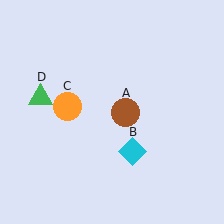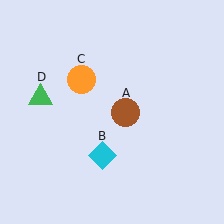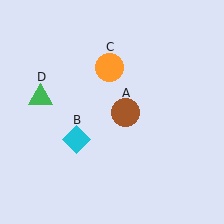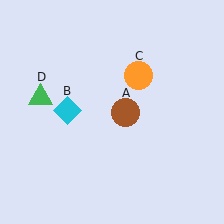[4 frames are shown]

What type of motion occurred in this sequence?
The cyan diamond (object B), orange circle (object C) rotated clockwise around the center of the scene.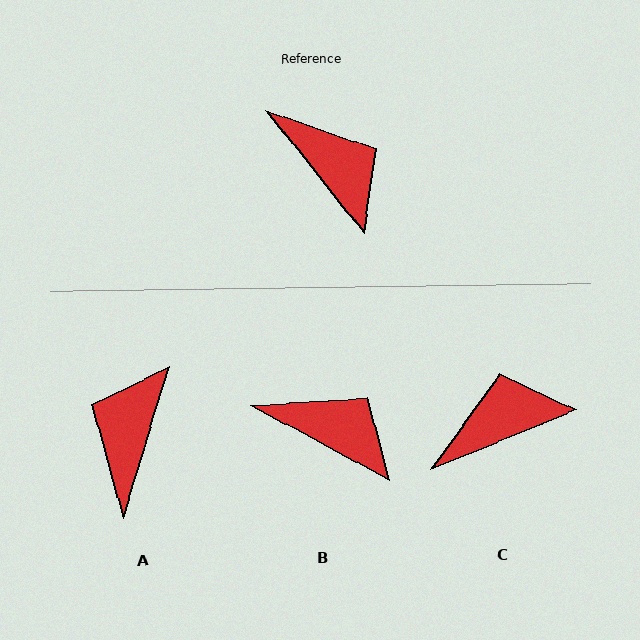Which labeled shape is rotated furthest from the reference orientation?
A, about 125 degrees away.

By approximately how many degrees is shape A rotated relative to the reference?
Approximately 125 degrees counter-clockwise.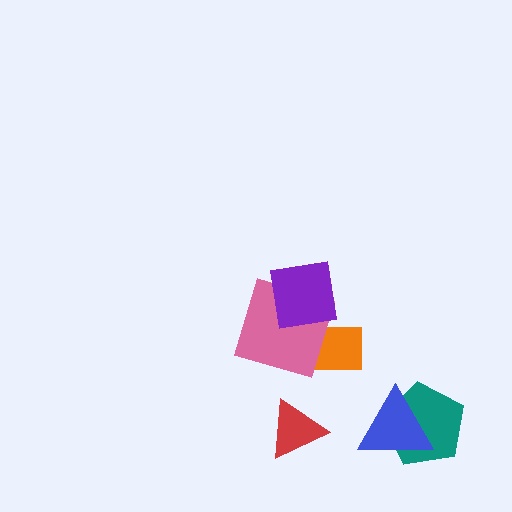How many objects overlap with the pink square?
2 objects overlap with the pink square.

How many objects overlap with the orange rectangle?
2 objects overlap with the orange rectangle.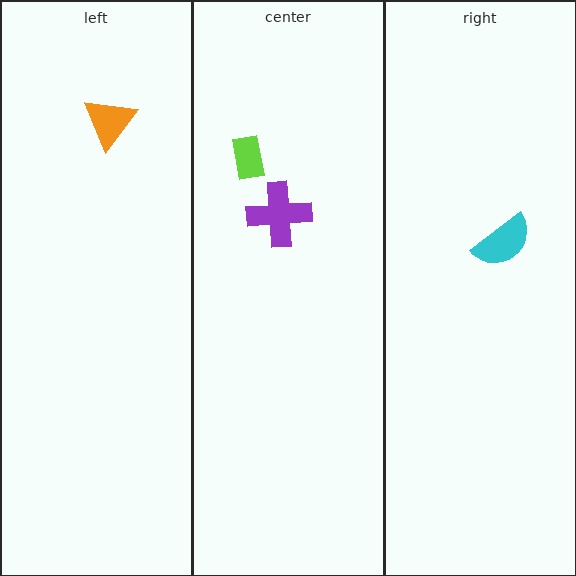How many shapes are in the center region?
2.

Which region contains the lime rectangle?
The center region.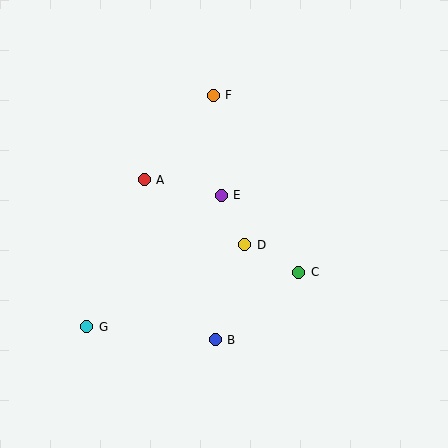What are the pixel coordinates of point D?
Point D is at (245, 245).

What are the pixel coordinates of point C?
Point C is at (299, 273).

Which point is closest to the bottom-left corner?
Point G is closest to the bottom-left corner.